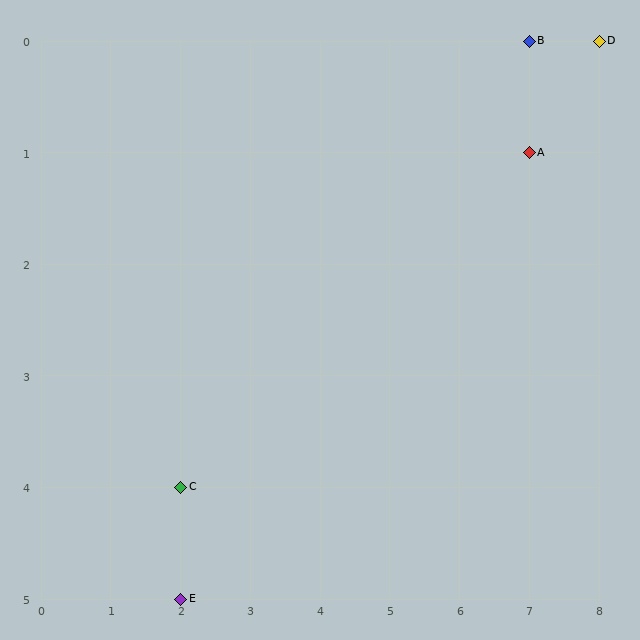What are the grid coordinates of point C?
Point C is at grid coordinates (2, 4).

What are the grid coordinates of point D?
Point D is at grid coordinates (8, 0).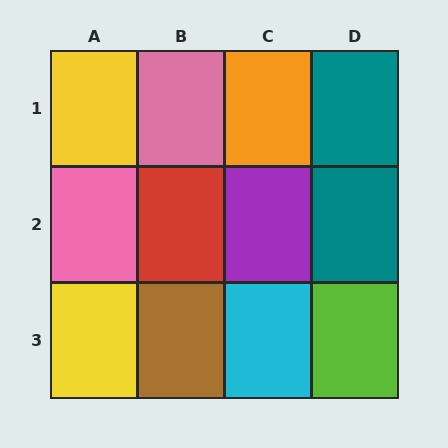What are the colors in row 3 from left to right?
Yellow, brown, cyan, lime.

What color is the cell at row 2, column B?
Red.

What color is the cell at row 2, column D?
Teal.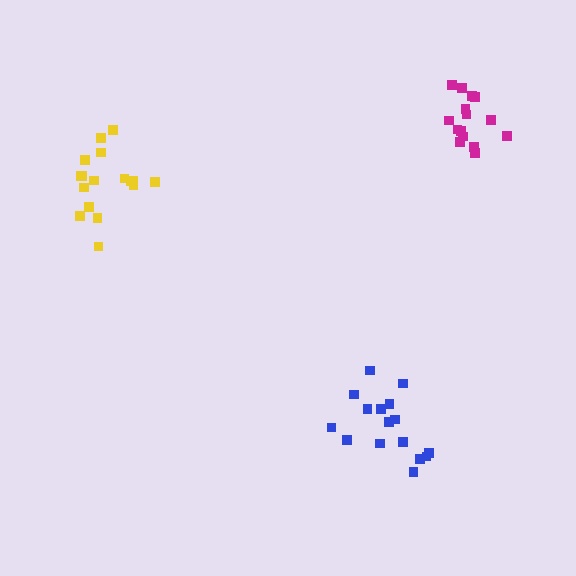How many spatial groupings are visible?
There are 3 spatial groupings.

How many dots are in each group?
Group 1: 16 dots, Group 2: 15 dots, Group 3: 17 dots (48 total).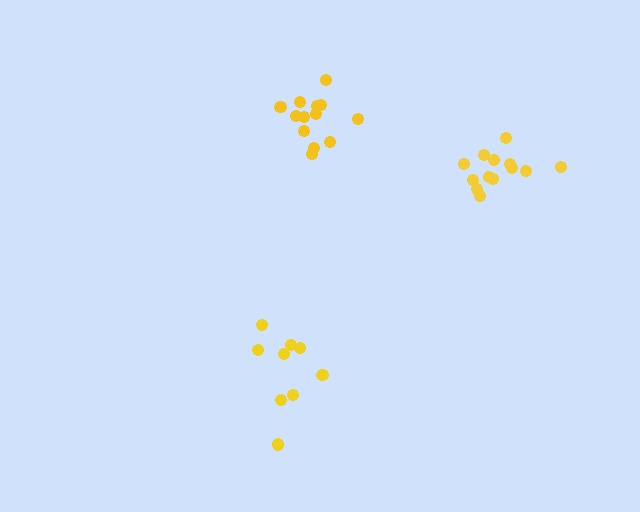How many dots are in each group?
Group 1: 9 dots, Group 2: 13 dots, Group 3: 13 dots (35 total).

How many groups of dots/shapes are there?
There are 3 groups.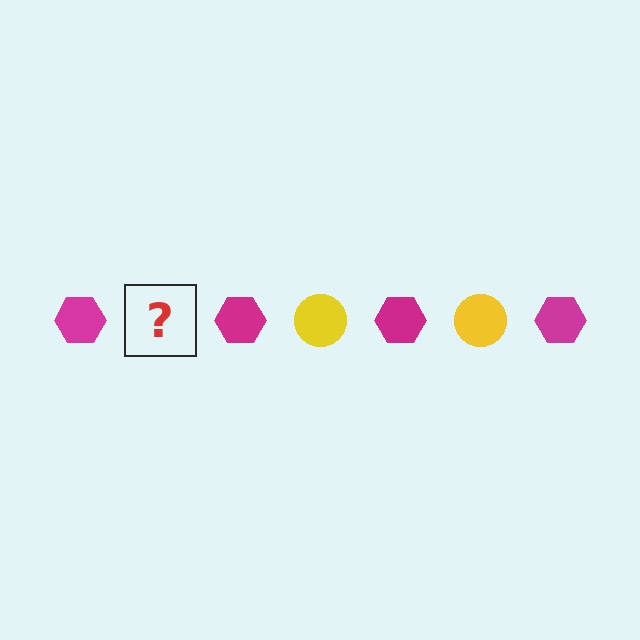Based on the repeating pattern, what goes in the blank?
The blank should be a yellow circle.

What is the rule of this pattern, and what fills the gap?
The rule is that the pattern alternates between magenta hexagon and yellow circle. The gap should be filled with a yellow circle.